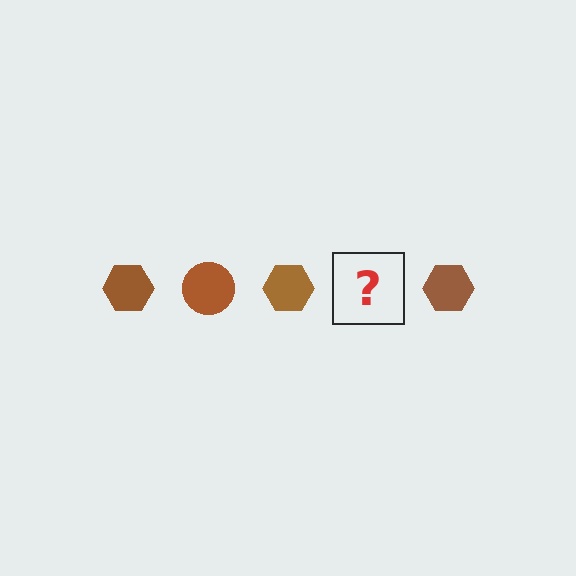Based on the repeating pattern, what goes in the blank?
The blank should be a brown circle.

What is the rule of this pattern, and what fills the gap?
The rule is that the pattern cycles through hexagon, circle shapes in brown. The gap should be filled with a brown circle.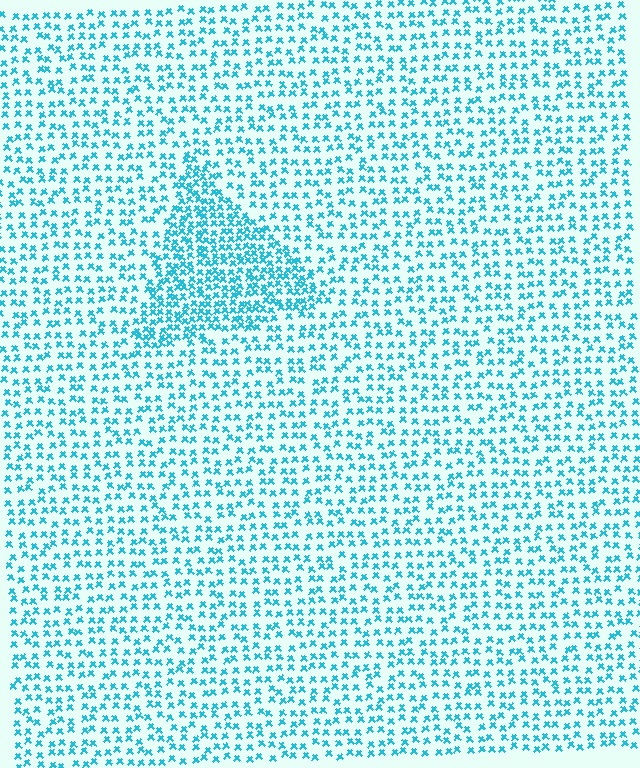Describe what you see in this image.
The image contains small cyan elements arranged at two different densities. A triangle-shaped region is visible where the elements are more densely packed than the surrounding area.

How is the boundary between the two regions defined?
The boundary is defined by a change in element density (approximately 1.9x ratio). All elements are the same color, size, and shape.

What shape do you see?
I see a triangle.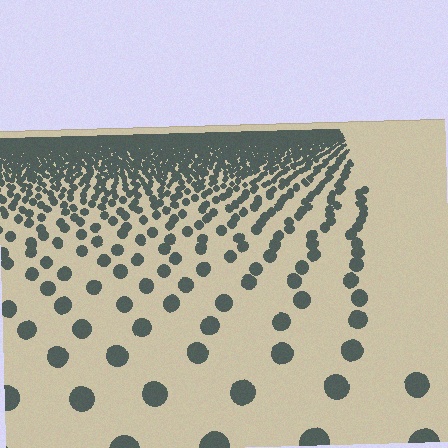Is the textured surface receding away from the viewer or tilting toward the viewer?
The surface is receding away from the viewer. Texture elements get smaller and denser toward the top.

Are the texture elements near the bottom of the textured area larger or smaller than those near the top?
Larger. Near the bottom, elements are closer to the viewer and appear at a bigger on-screen size.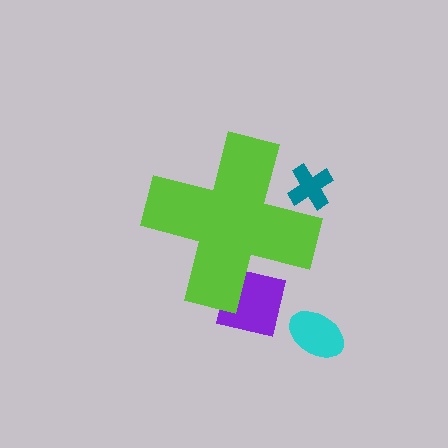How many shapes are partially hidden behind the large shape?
2 shapes are partially hidden.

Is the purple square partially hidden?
Yes, the purple square is partially hidden behind the lime cross.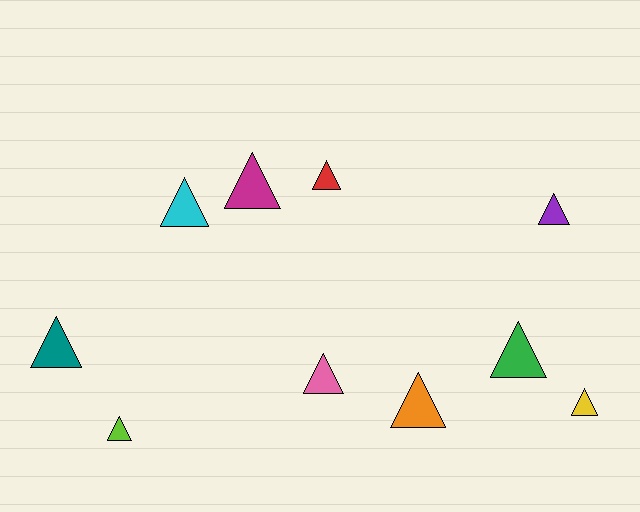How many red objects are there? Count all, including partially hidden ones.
There is 1 red object.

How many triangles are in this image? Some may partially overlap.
There are 10 triangles.